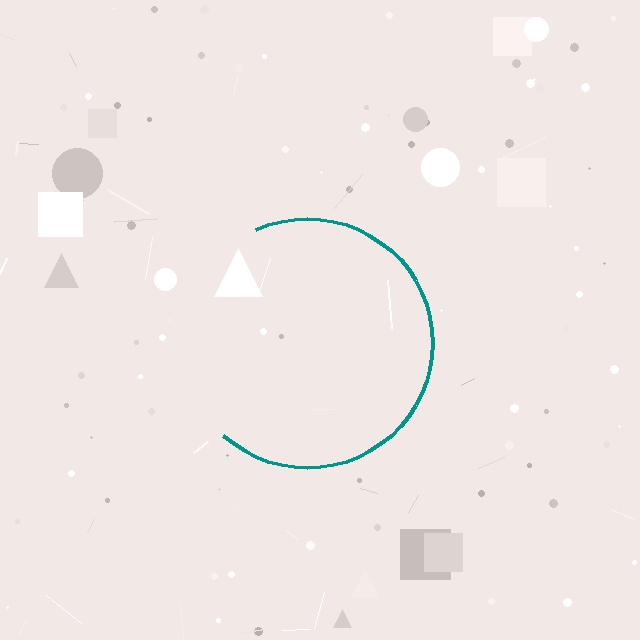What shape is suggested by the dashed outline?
The dashed outline suggests a circle.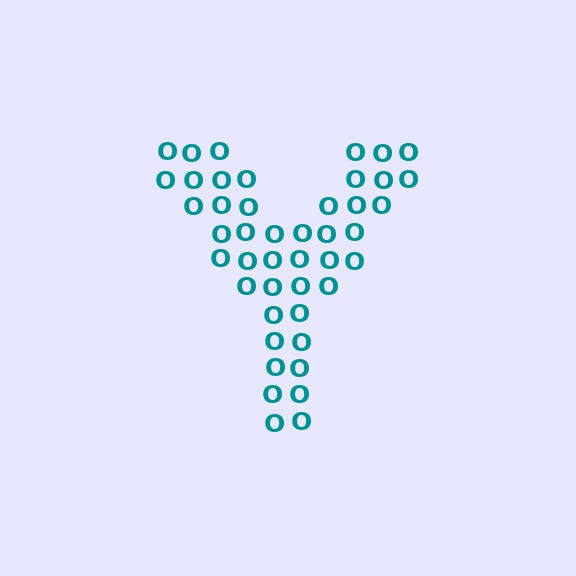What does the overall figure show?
The overall figure shows the letter Y.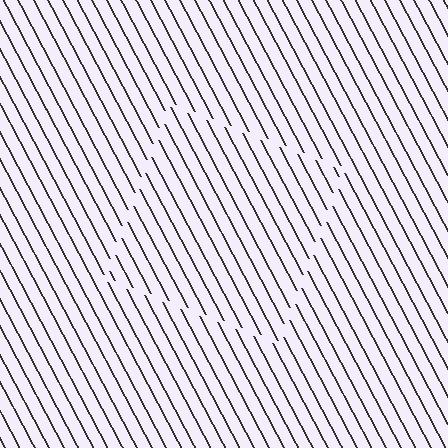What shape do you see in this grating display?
An illusory square. The interior of the shape contains the same grating, shifted by half a period — the contour is defined by the phase discontinuity where line-ends from the inner and outer gratings abut.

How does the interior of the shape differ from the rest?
The interior of the shape contains the same grating, shifted by half a period — the contour is defined by the phase discontinuity where line-ends from the inner and outer gratings abut.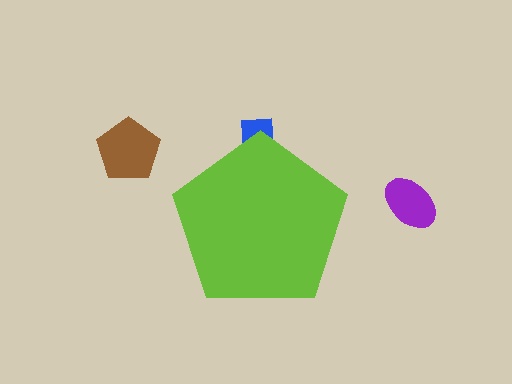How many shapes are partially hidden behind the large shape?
1 shape is partially hidden.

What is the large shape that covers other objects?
A lime pentagon.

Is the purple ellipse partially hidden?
No, the purple ellipse is fully visible.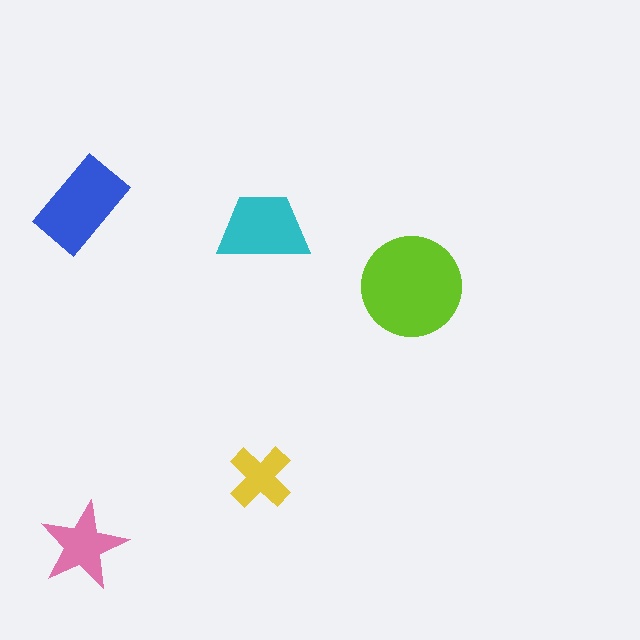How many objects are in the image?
There are 5 objects in the image.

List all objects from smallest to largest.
The yellow cross, the pink star, the cyan trapezoid, the blue rectangle, the lime circle.